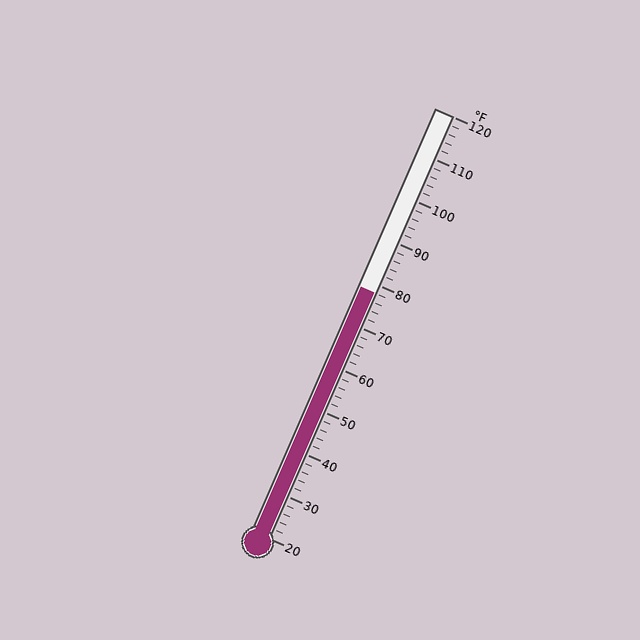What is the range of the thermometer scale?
The thermometer scale ranges from 20°F to 120°F.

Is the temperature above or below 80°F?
The temperature is below 80°F.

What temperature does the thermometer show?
The thermometer shows approximately 78°F.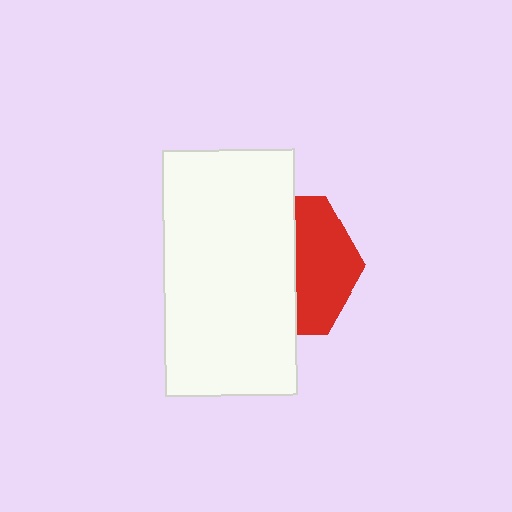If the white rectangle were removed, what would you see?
You would see the complete red hexagon.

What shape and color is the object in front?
The object in front is a white rectangle.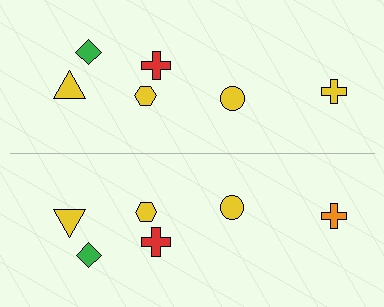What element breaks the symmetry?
The orange cross on the bottom side breaks the symmetry — its mirror counterpart is yellow.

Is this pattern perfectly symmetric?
No, the pattern is not perfectly symmetric. The orange cross on the bottom side breaks the symmetry — its mirror counterpart is yellow.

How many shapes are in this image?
There are 12 shapes in this image.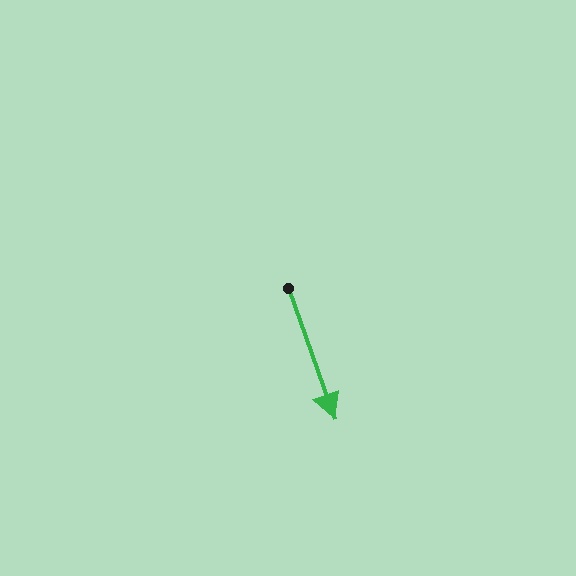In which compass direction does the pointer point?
South.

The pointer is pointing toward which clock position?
Roughly 5 o'clock.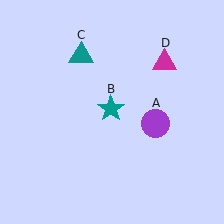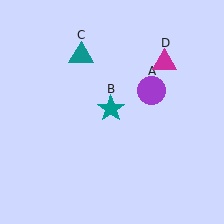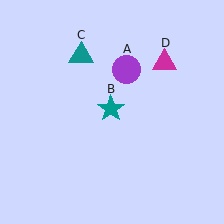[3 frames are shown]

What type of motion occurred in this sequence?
The purple circle (object A) rotated counterclockwise around the center of the scene.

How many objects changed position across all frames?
1 object changed position: purple circle (object A).